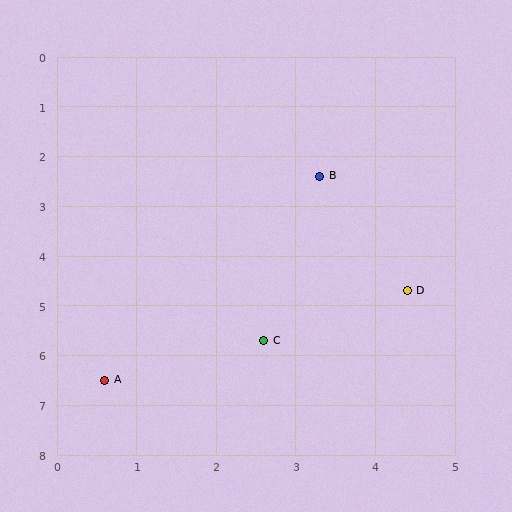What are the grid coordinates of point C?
Point C is at approximately (2.6, 5.7).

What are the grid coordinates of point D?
Point D is at approximately (4.4, 4.7).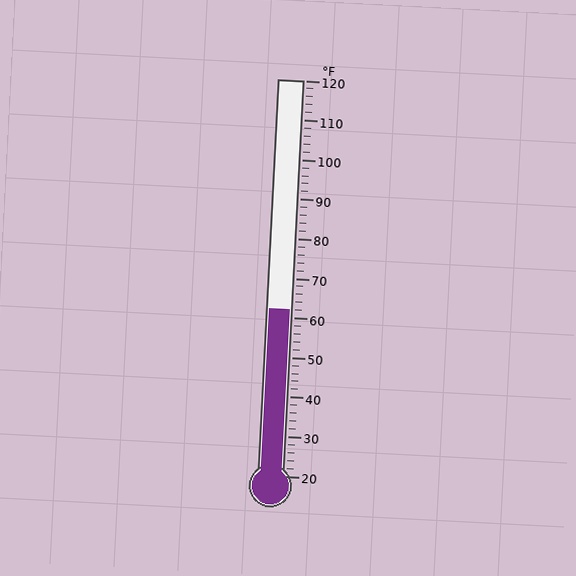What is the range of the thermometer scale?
The thermometer scale ranges from 20°F to 120°F.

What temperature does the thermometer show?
The thermometer shows approximately 62°F.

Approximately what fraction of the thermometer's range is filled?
The thermometer is filled to approximately 40% of its range.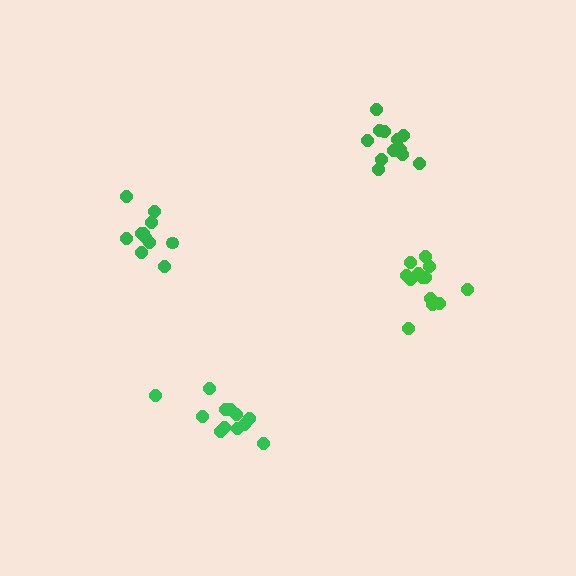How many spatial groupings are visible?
There are 4 spatial groupings.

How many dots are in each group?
Group 1: 12 dots, Group 2: 11 dots, Group 3: 12 dots, Group 4: 13 dots (48 total).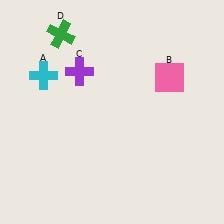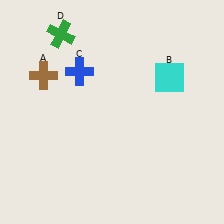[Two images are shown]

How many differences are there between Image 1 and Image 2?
There are 3 differences between the two images.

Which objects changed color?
A changed from cyan to brown. B changed from pink to cyan. C changed from purple to blue.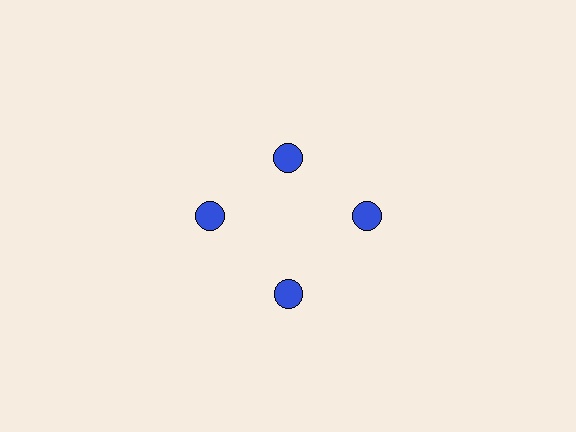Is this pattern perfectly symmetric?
No. The 4 blue circles are arranged in a ring, but one element near the 12 o'clock position is pulled inward toward the center, breaking the 4-fold rotational symmetry.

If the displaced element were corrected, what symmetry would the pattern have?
It would have 4-fold rotational symmetry — the pattern would map onto itself every 90 degrees.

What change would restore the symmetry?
The symmetry would be restored by moving it outward, back onto the ring so that all 4 circles sit at equal angles and equal distance from the center.